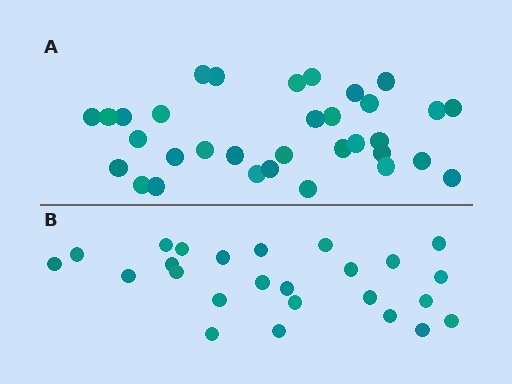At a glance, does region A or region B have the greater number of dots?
Region A (the top region) has more dots.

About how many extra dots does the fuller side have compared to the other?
Region A has roughly 8 or so more dots than region B.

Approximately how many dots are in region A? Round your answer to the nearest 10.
About 30 dots. (The exact count is 33, which rounds to 30.)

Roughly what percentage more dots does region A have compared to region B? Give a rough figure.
About 30% more.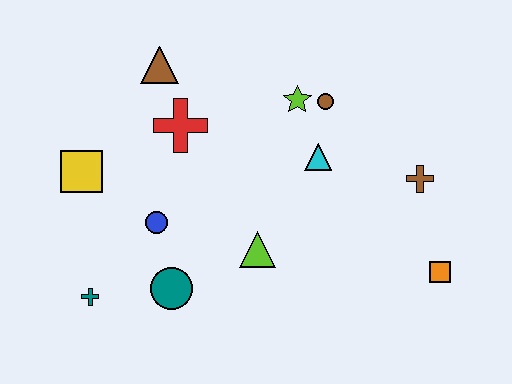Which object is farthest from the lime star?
The teal cross is farthest from the lime star.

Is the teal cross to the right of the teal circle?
No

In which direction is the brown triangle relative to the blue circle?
The brown triangle is above the blue circle.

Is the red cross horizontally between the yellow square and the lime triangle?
Yes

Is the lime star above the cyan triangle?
Yes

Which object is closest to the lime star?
The brown circle is closest to the lime star.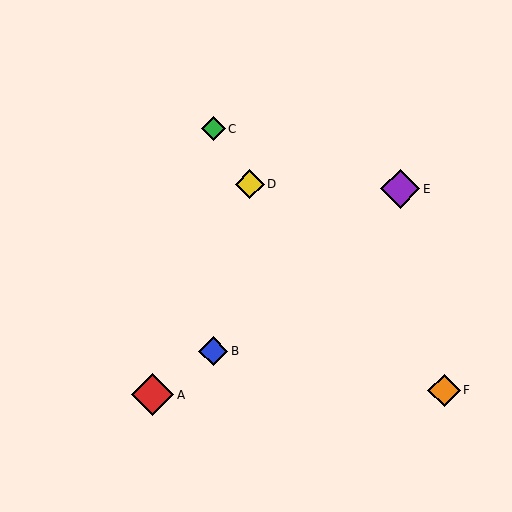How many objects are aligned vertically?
2 objects (B, C) are aligned vertically.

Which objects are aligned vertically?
Objects B, C are aligned vertically.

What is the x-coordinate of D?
Object D is at x≈250.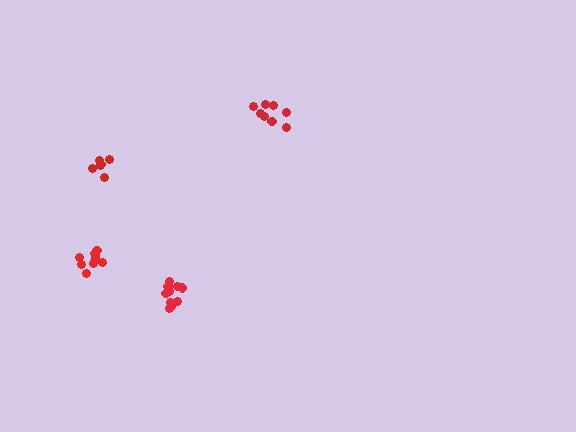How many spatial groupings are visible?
There are 4 spatial groupings.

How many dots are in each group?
Group 1: 9 dots, Group 2: 8 dots, Group 3: 6 dots, Group 4: 10 dots (33 total).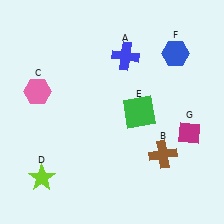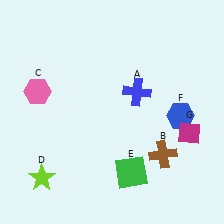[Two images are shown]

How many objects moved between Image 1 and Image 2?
3 objects moved between the two images.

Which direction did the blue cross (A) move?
The blue cross (A) moved down.